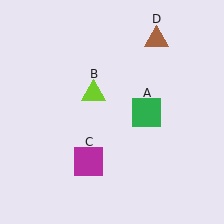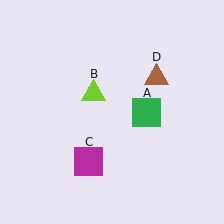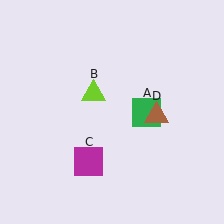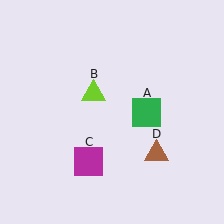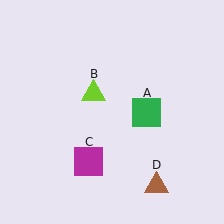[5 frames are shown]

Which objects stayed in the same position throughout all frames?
Green square (object A) and lime triangle (object B) and magenta square (object C) remained stationary.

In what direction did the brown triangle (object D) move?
The brown triangle (object D) moved down.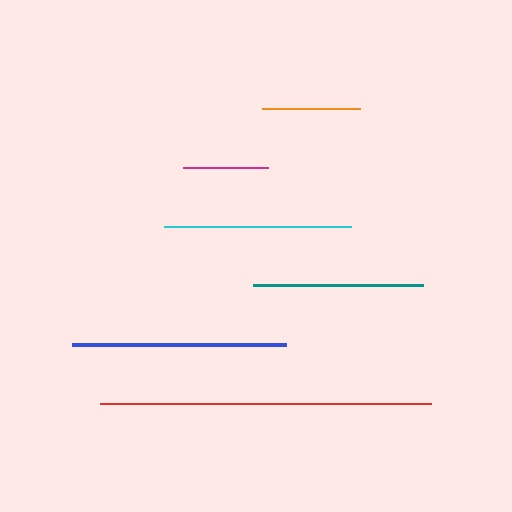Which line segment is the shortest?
The magenta line is the shortest at approximately 85 pixels.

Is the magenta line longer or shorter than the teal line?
The teal line is longer than the magenta line.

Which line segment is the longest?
The red line is the longest at approximately 331 pixels.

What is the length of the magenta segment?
The magenta segment is approximately 85 pixels long.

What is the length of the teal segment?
The teal segment is approximately 170 pixels long.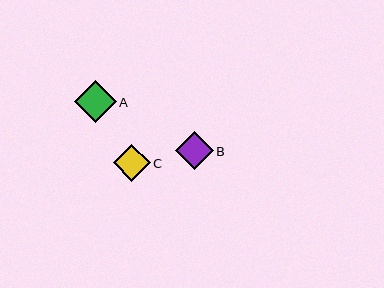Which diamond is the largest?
Diamond A is the largest with a size of approximately 42 pixels.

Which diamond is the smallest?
Diamond C is the smallest with a size of approximately 36 pixels.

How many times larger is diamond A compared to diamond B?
Diamond A is approximately 1.1 times the size of diamond B.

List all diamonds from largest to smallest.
From largest to smallest: A, B, C.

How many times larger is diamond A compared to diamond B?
Diamond A is approximately 1.1 times the size of diamond B.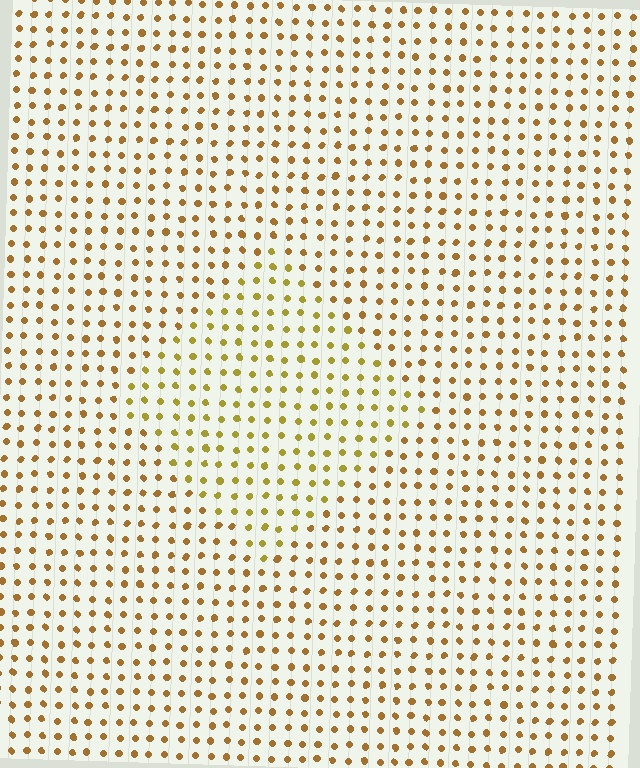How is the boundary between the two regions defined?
The boundary is defined purely by a slight shift in hue (about 22 degrees). Spacing, size, and orientation are identical on both sides.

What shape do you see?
I see a diamond.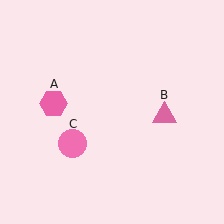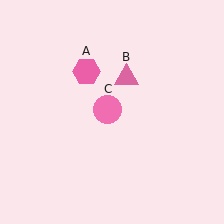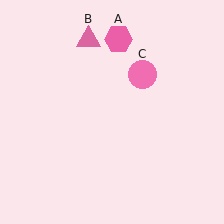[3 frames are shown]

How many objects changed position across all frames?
3 objects changed position: pink hexagon (object A), pink triangle (object B), pink circle (object C).